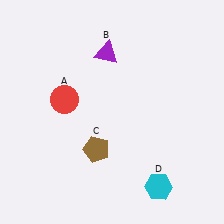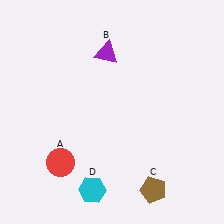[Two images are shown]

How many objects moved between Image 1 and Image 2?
3 objects moved between the two images.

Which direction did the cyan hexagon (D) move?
The cyan hexagon (D) moved left.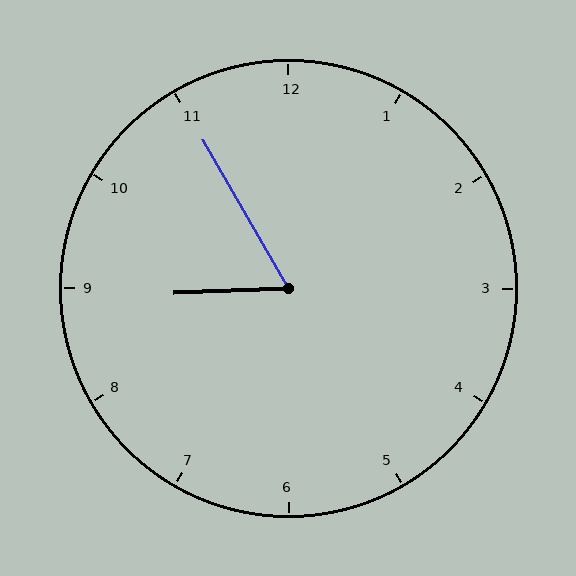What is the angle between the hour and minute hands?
Approximately 62 degrees.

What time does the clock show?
8:55.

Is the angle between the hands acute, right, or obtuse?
It is acute.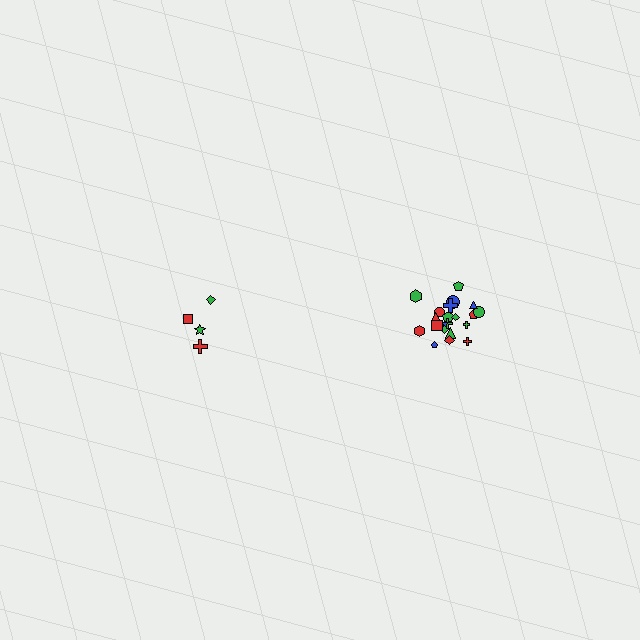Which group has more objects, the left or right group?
The right group.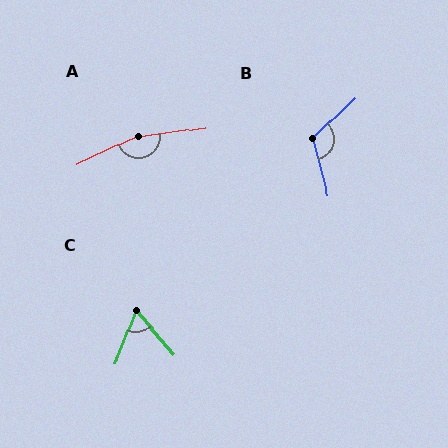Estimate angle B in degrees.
Approximately 119 degrees.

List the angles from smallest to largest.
C (61°), B (119°), A (163°).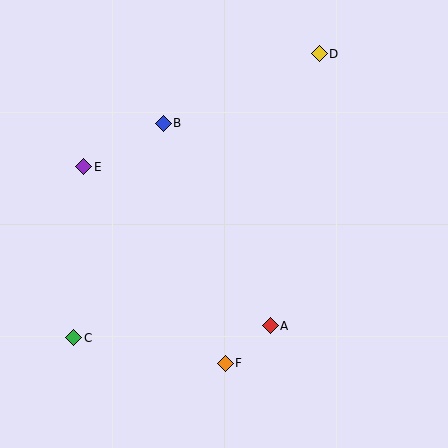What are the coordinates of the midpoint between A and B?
The midpoint between A and B is at (217, 225).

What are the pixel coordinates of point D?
Point D is at (319, 54).